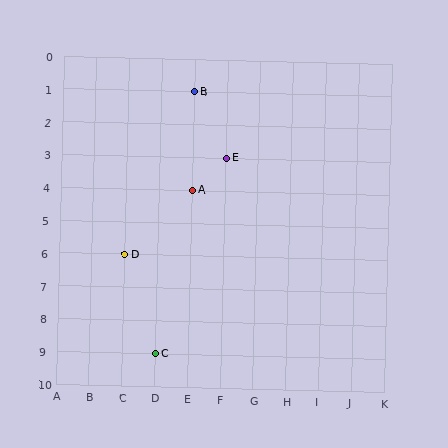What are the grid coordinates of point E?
Point E is at grid coordinates (F, 3).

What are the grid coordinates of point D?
Point D is at grid coordinates (C, 6).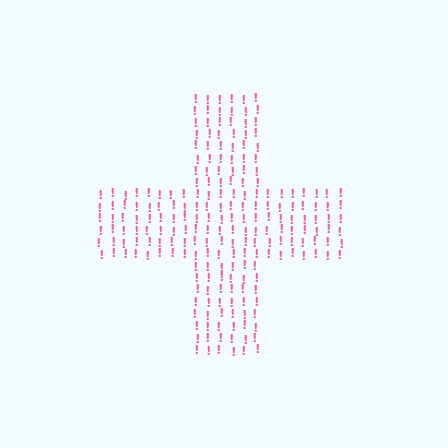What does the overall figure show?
The overall figure shows a cross.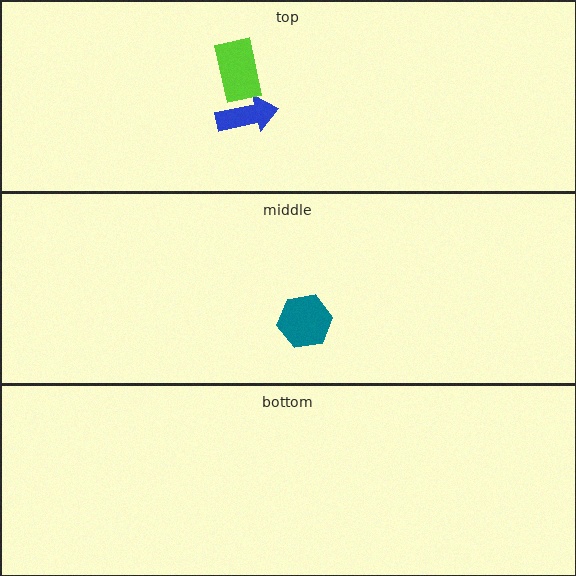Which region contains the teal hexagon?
The middle region.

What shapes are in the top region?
The blue arrow, the lime rectangle.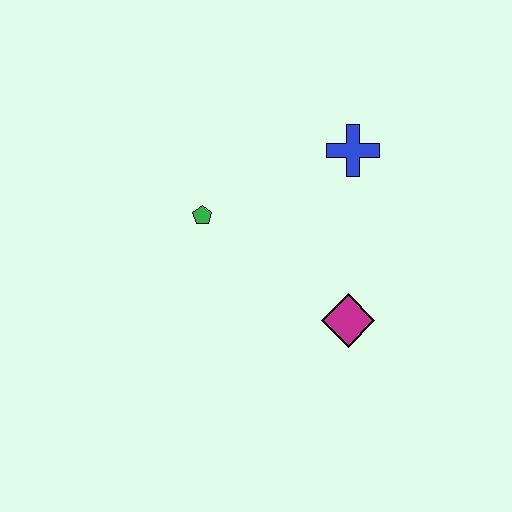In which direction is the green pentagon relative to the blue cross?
The green pentagon is to the left of the blue cross.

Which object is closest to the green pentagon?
The blue cross is closest to the green pentagon.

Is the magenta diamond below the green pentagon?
Yes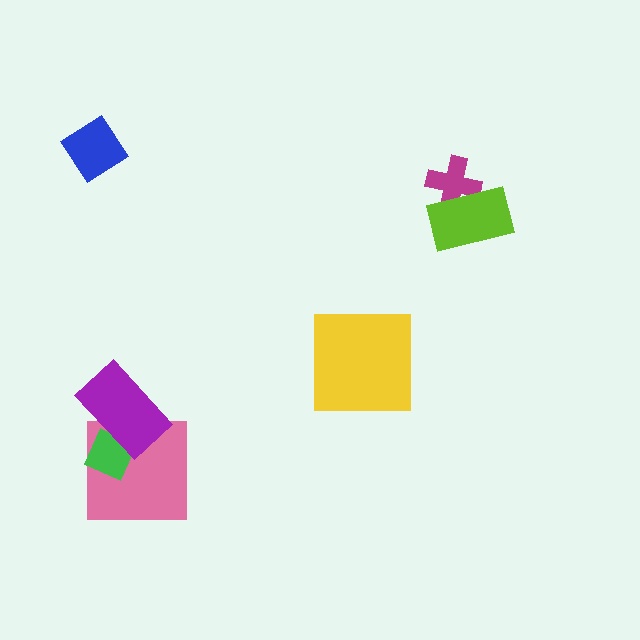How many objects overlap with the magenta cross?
1 object overlaps with the magenta cross.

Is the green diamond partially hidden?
Yes, it is partially covered by another shape.